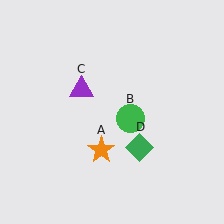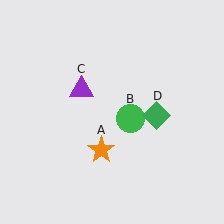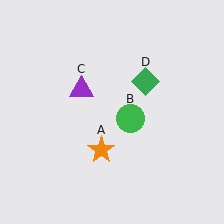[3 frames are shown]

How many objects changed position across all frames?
1 object changed position: green diamond (object D).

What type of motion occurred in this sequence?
The green diamond (object D) rotated counterclockwise around the center of the scene.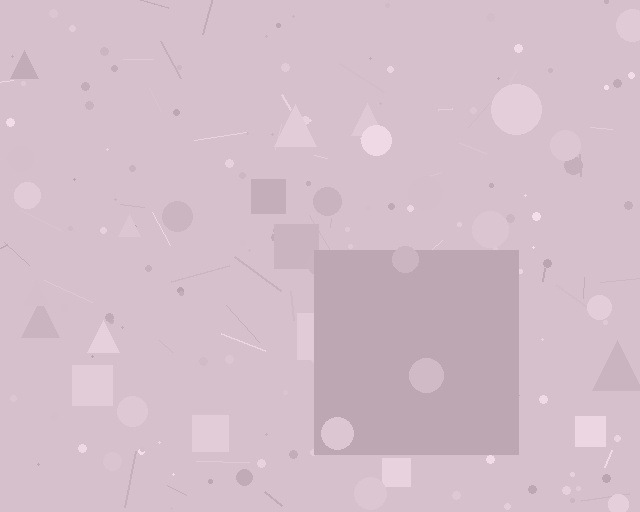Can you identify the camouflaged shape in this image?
The camouflaged shape is a square.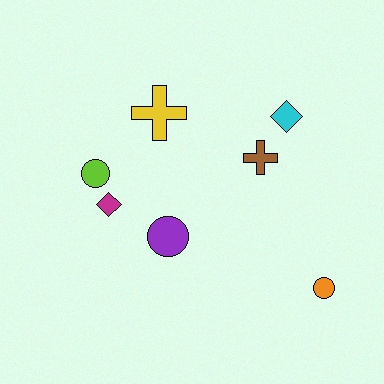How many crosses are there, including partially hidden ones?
There are 2 crosses.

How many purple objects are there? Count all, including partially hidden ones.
There is 1 purple object.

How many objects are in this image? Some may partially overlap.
There are 7 objects.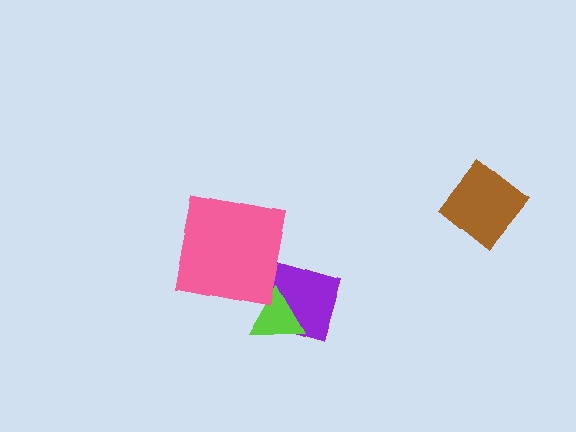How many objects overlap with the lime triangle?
1 object overlaps with the lime triangle.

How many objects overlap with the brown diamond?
0 objects overlap with the brown diamond.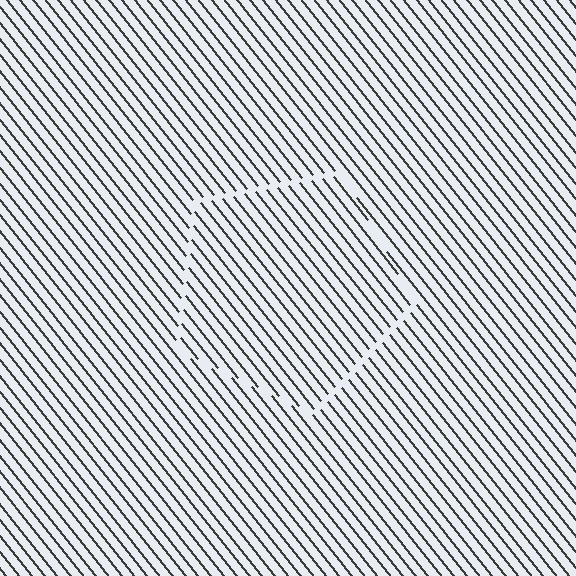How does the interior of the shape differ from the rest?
The interior of the shape contains the same grating, shifted by half a period — the contour is defined by the phase discontinuity where line-ends from the inner and outer gratings abut.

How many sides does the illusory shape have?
5 sides — the line-ends trace a pentagon.